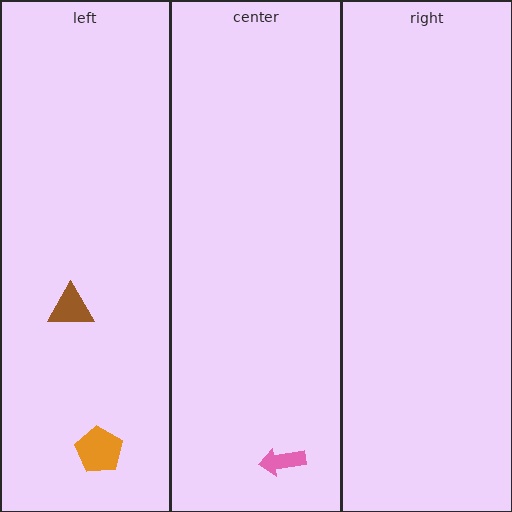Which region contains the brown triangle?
The left region.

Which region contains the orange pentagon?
The left region.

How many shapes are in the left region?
2.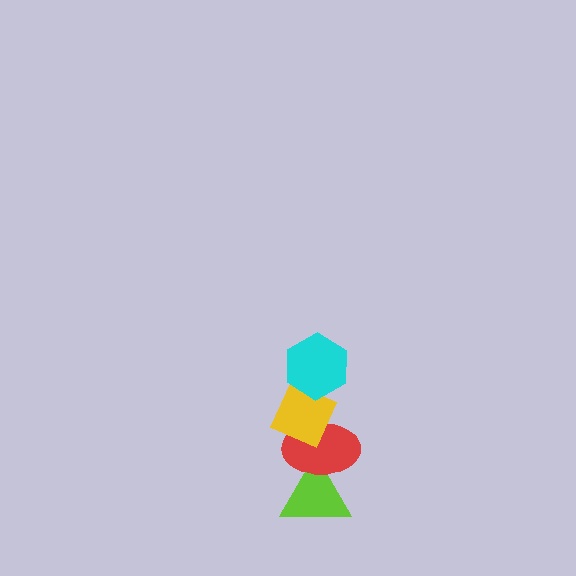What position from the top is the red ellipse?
The red ellipse is 3rd from the top.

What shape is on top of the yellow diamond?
The cyan hexagon is on top of the yellow diamond.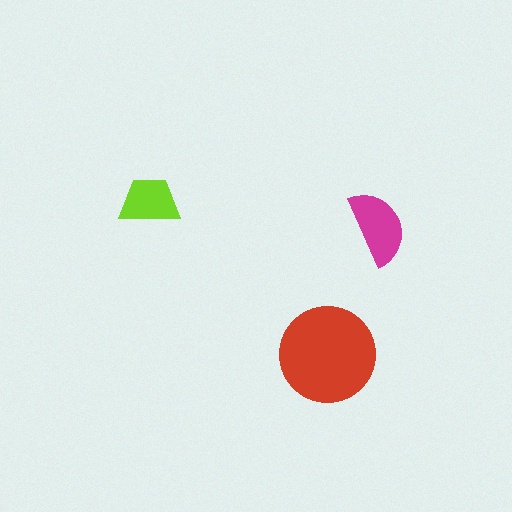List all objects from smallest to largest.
The lime trapezoid, the magenta semicircle, the red circle.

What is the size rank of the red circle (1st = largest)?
1st.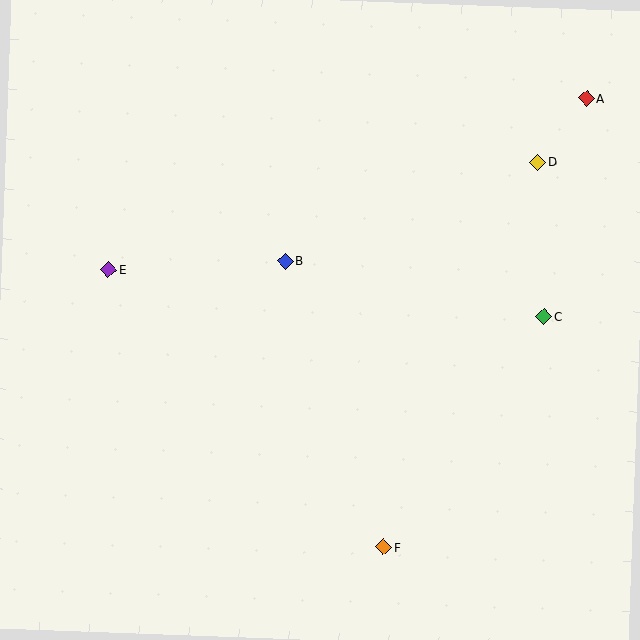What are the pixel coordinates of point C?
Point C is at (544, 317).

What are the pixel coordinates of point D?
Point D is at (538, 162).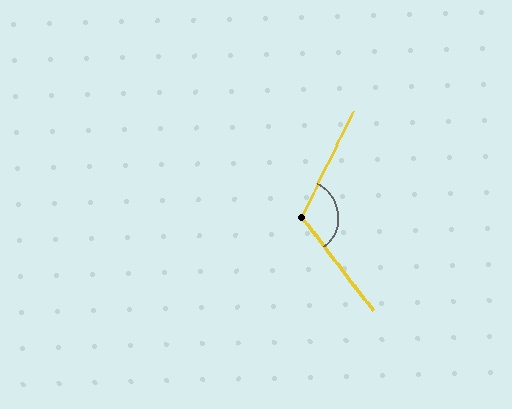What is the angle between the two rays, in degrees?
Approximately 116 degrees.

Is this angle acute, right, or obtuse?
It is obtuse.